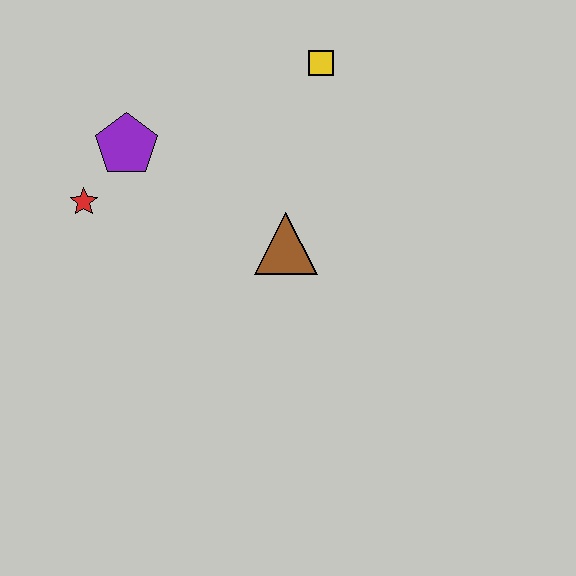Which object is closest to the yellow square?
The brown triangle is closest to the yellow square.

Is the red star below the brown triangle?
No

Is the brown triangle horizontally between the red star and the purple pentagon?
No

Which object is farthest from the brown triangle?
The red star is farthest from the brown triangle.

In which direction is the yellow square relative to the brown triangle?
The yellow square is above the brown triangle.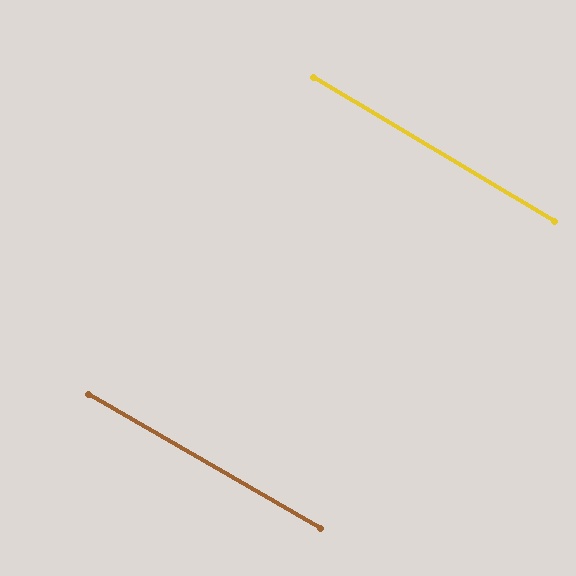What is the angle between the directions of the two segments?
Approximately 1 degree.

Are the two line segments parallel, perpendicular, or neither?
Parallel — their directions differ by only 0.7°.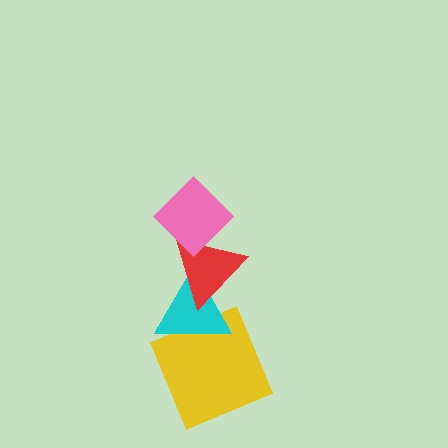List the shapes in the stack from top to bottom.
From top to bottom: the pink diamond, the red triangle, the cyan triangle, the yellow square.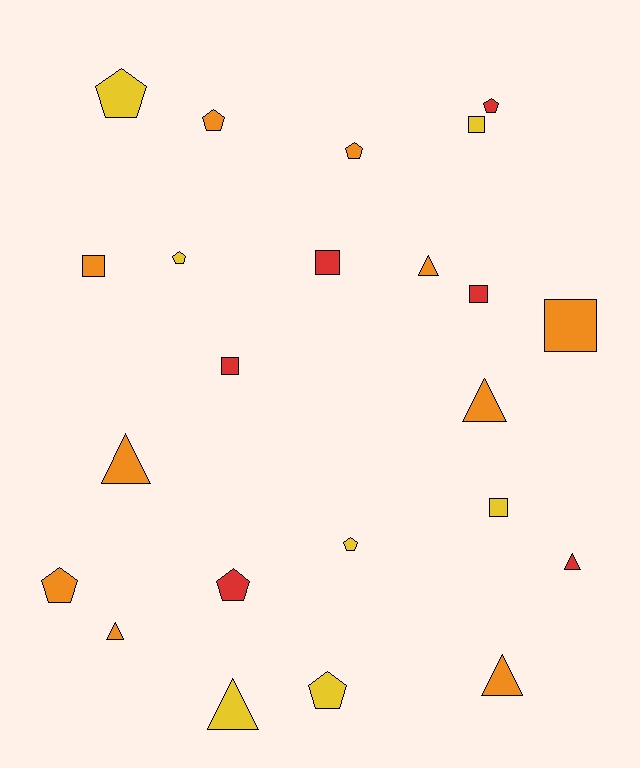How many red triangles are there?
There is 1 red triangle.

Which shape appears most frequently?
Pentagon, with 9 objects.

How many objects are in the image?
There are 23 objects.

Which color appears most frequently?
Orange, with 10 objects.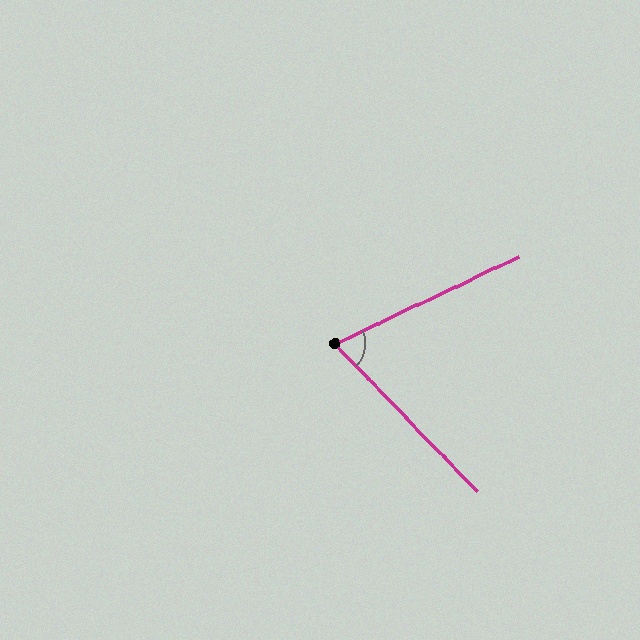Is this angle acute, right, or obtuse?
It is acute.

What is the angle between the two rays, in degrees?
Approximately 72 degrees.